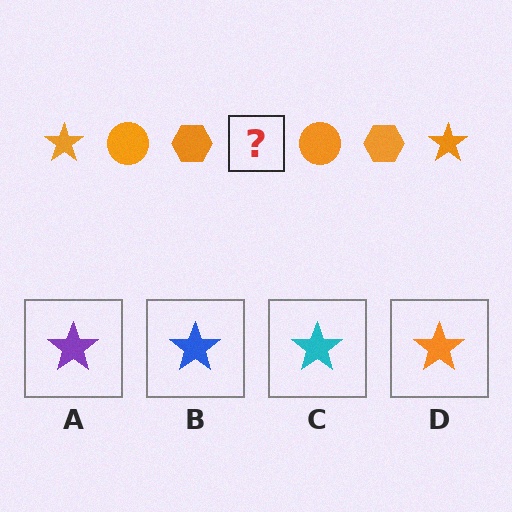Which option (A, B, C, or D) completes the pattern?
D.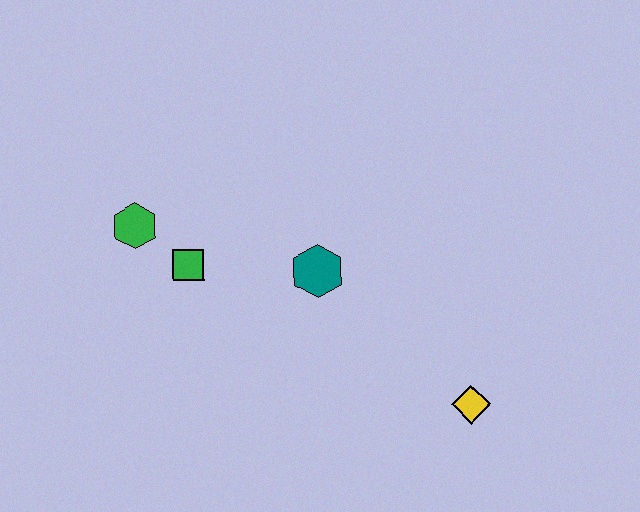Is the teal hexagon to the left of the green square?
No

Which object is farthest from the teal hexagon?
The yellow diamond is farthest from the teal hexagon.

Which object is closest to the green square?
The green hexagon is closest to the green square.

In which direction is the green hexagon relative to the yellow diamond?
The green hexagon is to the left of the yellow diamond.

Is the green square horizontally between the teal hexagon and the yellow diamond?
No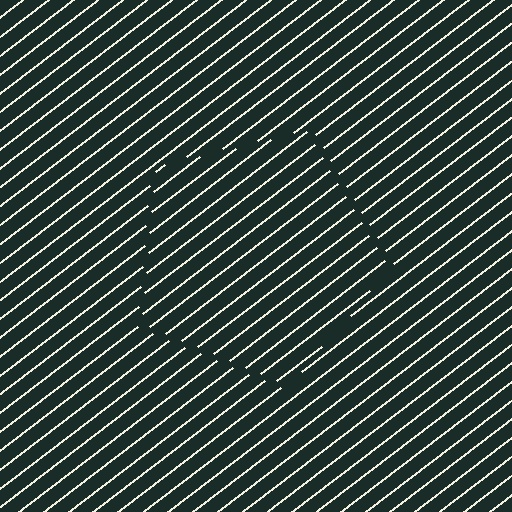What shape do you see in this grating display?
An illusory pentagon. The interior of the shape contains the same grating, shifted by half a period — the contour is defined by the phase discontinuity where line-ends from the inner and outer gratings abut.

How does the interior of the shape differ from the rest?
The interior of the shape contains the same grating, shifted by half a period — the contour is defined by the phase discontinuity where line-ends from the inner and outer gratings abut.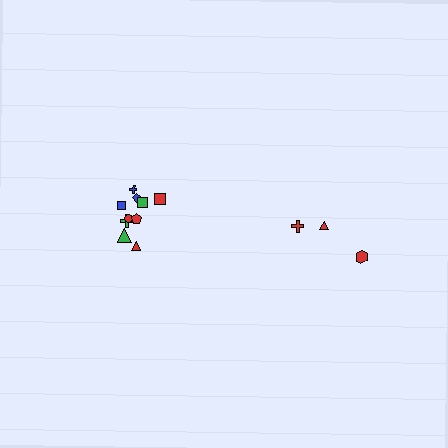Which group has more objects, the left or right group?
The left group.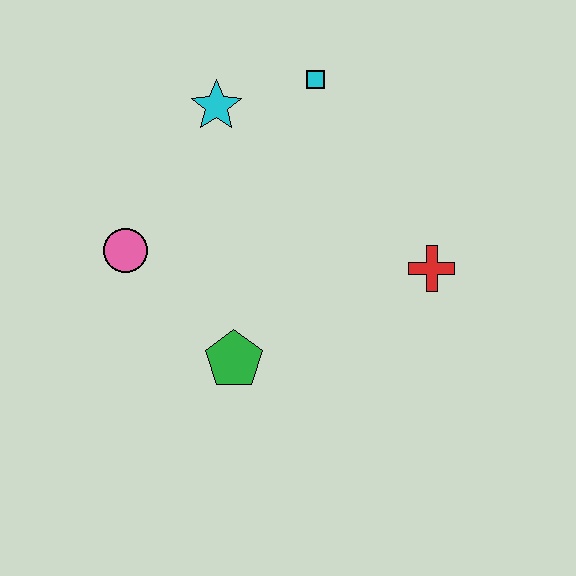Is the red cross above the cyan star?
No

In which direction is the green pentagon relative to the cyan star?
The green pentagon is below the cyan star.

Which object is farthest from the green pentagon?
The cyan square is farthest from the green pentagon.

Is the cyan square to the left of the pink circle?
No